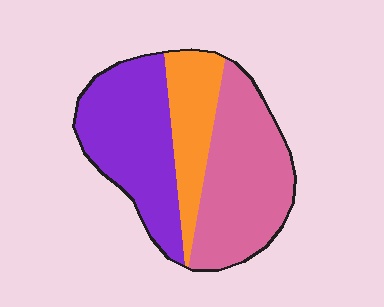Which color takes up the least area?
Orange, at roughly 20%.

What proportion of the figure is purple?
Purple covers around 40% of the figure.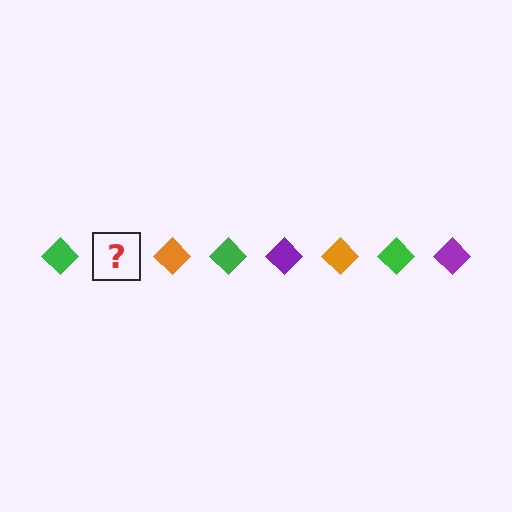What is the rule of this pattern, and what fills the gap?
The rule is that the pattern cycles through green, purple, orange diamonds. The gap should be filled with a purple diamond.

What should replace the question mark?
The question mark should be replaced with a purple diamond.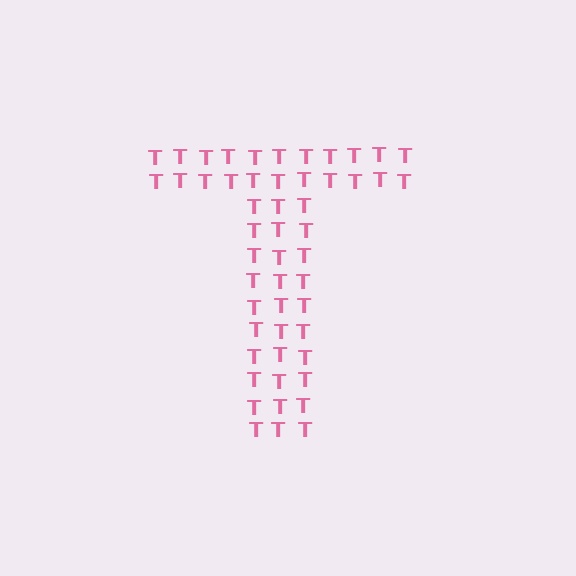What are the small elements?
The small elements are letter T's.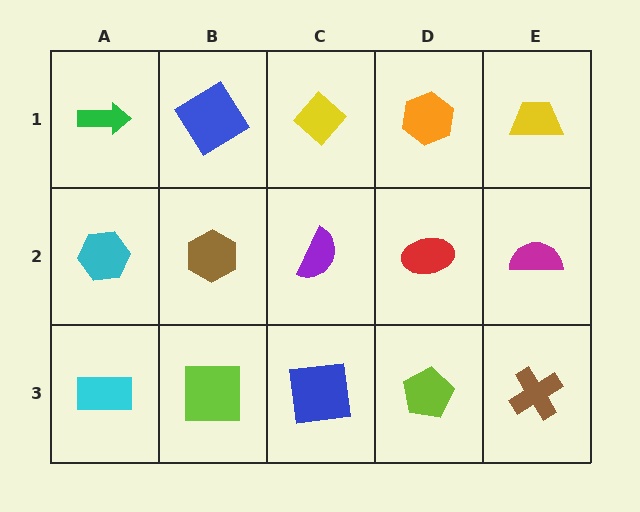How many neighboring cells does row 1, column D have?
3.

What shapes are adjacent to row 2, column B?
A blue diamond (row 1, column B), a lime square (row 3, column B), a cyan hexagon (row 2, column A), a purple semicircle (row 2, column C).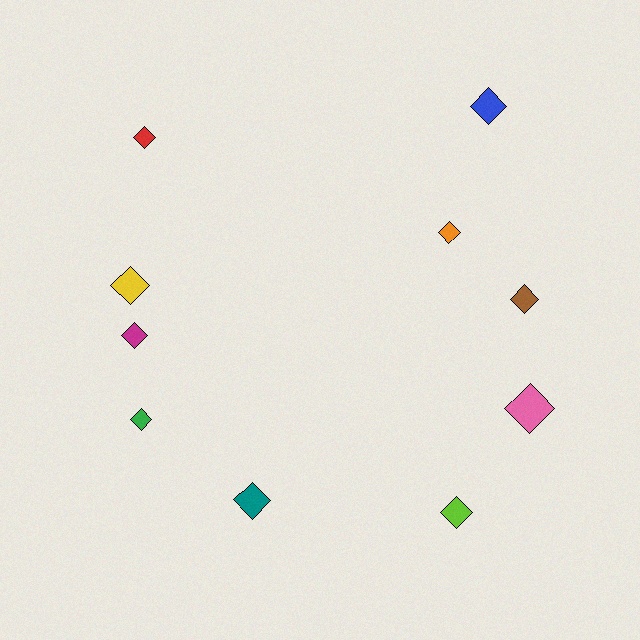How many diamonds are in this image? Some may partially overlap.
There are 10 diamonds.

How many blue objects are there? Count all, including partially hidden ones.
There is 1 blue object.